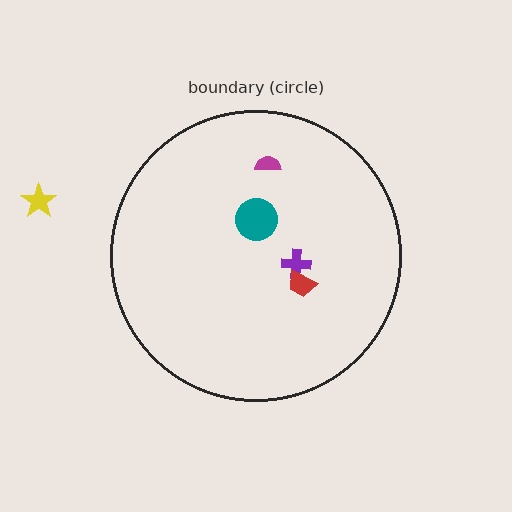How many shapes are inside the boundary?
4 inside, 1 outside.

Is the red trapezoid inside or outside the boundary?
Inside.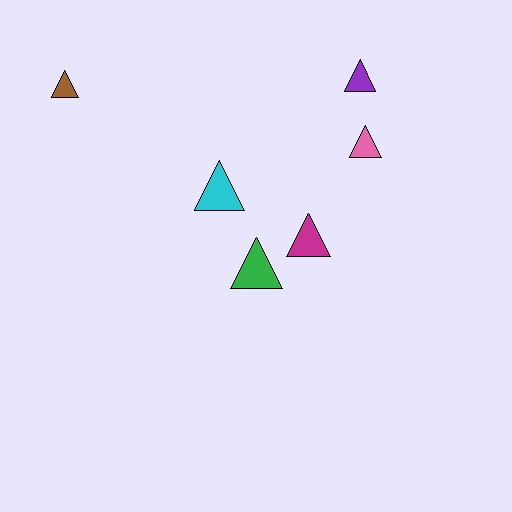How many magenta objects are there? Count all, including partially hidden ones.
There is 1 magenta object.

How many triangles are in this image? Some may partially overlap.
There are 6 triangles.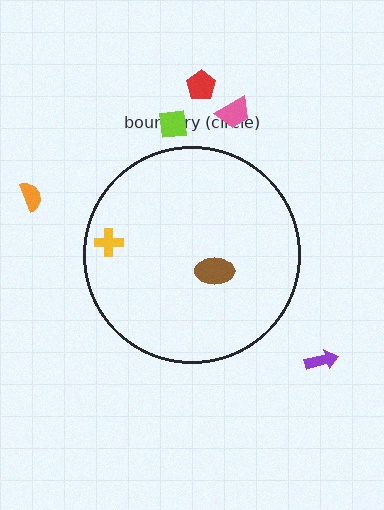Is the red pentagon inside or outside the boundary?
Outside.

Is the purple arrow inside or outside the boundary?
Outside.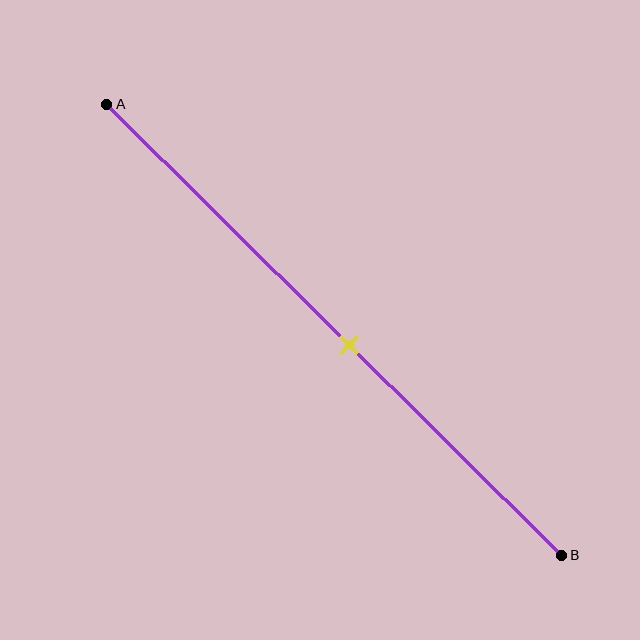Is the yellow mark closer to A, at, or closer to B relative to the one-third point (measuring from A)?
The yellow mark is closer to point B than the one-third point of segment AB.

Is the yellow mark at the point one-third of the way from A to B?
No, the mark is at about 55% from A, not at the 33% one-third point.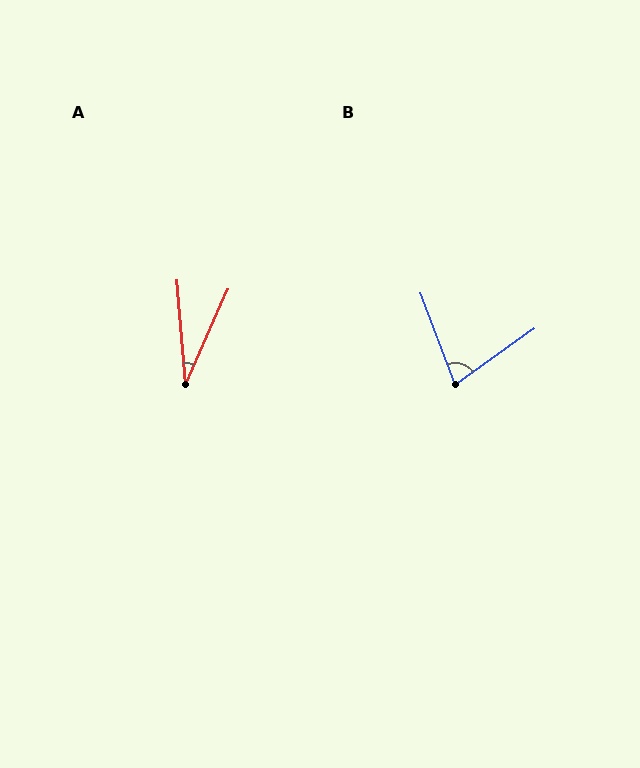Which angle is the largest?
B, at approximately 76 degrees.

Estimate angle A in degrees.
Approximately 28 degrees.